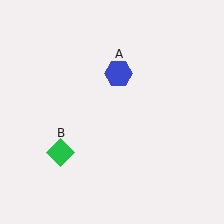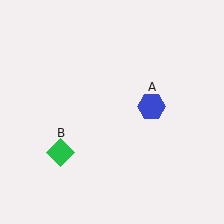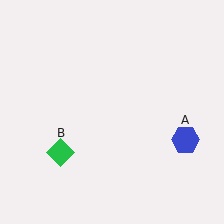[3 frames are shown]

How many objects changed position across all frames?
1 object changed position: blue hexagon (object A).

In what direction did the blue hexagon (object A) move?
The blue hexagon (object A) moved down and to the right.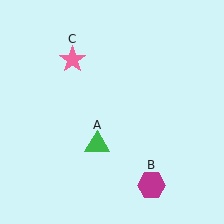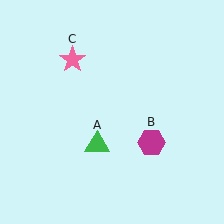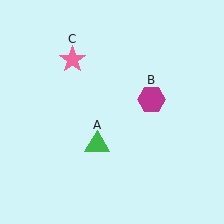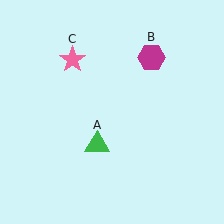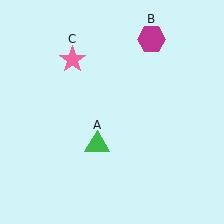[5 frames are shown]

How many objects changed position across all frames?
1 object changed position: magenta hexagon (object B).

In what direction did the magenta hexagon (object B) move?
The magenta hexagon (object B) moved up.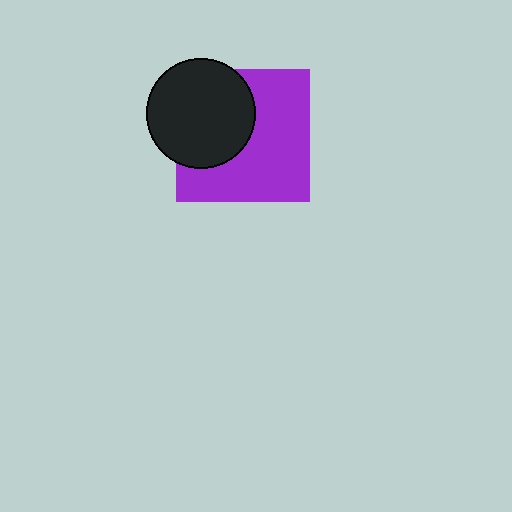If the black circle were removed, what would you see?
You would see the complete purple square.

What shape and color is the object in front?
The object in front is a black circle.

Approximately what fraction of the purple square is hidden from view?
Roughly 40% of the purple square is hidden behind the black circle.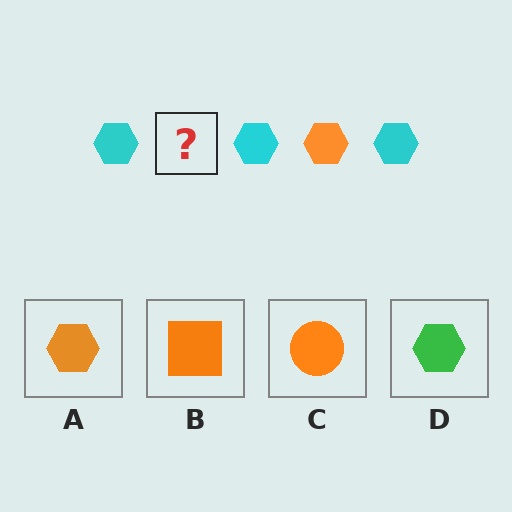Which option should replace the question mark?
Option A.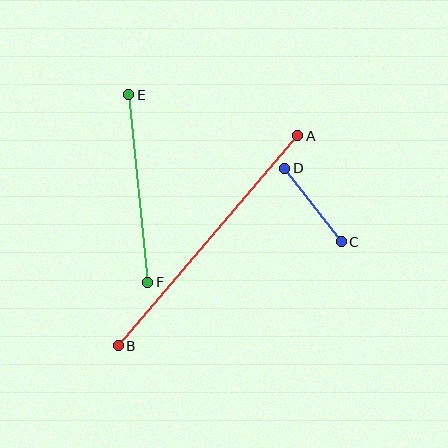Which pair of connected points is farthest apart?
Points A and B are farthest apart.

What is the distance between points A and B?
The distance is approximately 276 pixels.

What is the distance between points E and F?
The distance is approximately 188 pixels.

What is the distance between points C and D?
The distance is approximately 93 pixels.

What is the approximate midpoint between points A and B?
The midpoint is at approximately (208, 241) pixels.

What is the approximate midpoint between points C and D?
The midpoint is at approximately (313, 205) pixels.